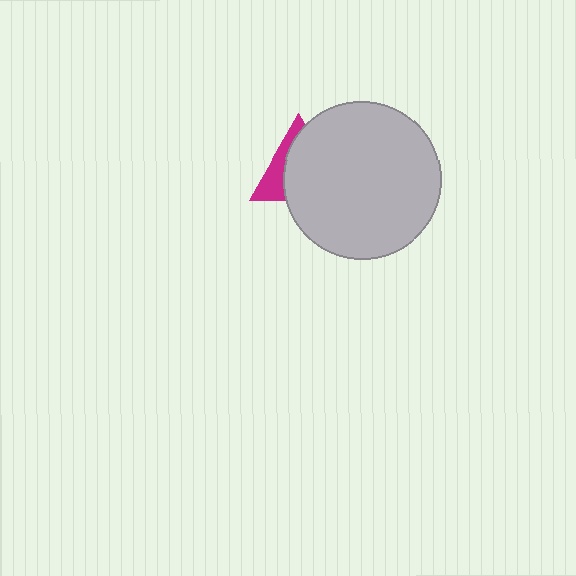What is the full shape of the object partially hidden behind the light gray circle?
The partially hidden object is a magenta triangle.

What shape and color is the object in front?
The object in front is a light gray circle.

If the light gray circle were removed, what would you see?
You would see the complete magenta triangle.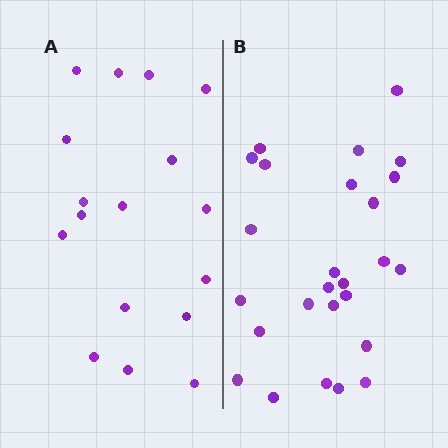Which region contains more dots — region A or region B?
Region B (the right region) has more dots.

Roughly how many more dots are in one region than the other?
Region B has roughly 8 or so more dots than region A.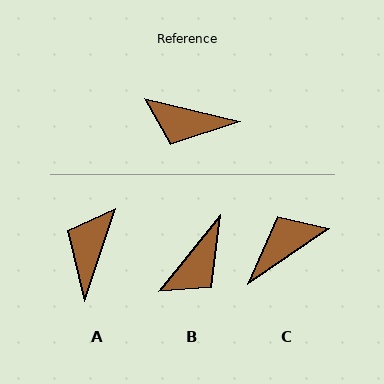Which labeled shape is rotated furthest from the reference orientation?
C, about 132 degrees away.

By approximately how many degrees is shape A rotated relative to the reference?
Approximately 95 degrees clockwise.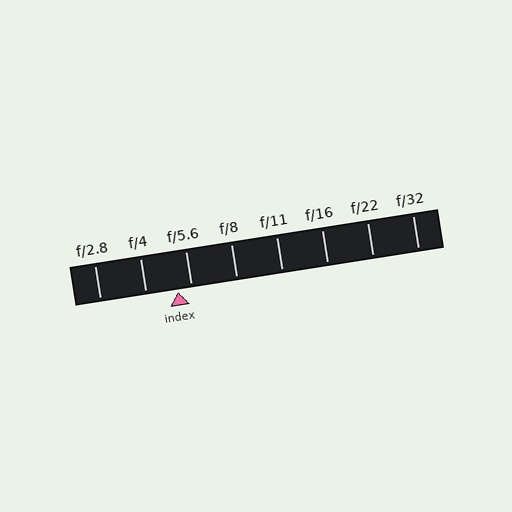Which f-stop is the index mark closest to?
The index mark is closest to f/5.6.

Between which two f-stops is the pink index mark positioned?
The index mark is between f/4 and f/5.6.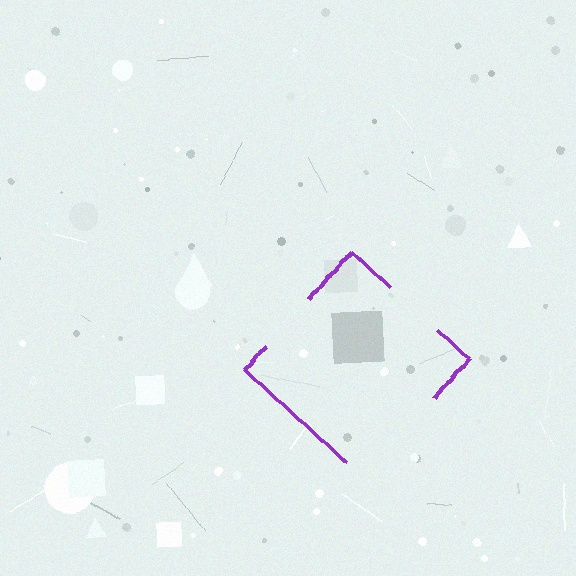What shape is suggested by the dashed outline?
The dashed outline suggests a diamond.